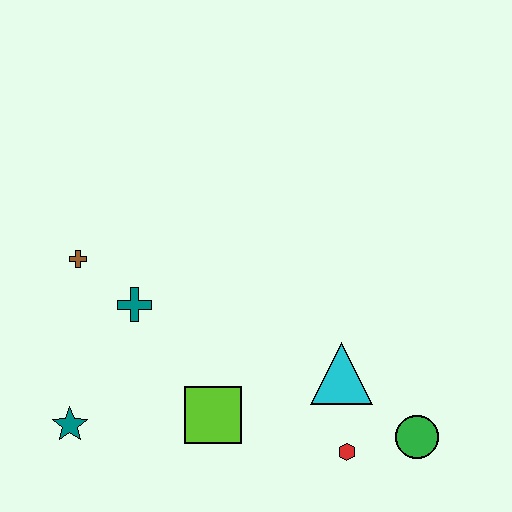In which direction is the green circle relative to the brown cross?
The green circle is to the right of the brown cross.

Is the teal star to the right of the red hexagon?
No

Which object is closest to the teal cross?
The brown cross is closest to the teal cross.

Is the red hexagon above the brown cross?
No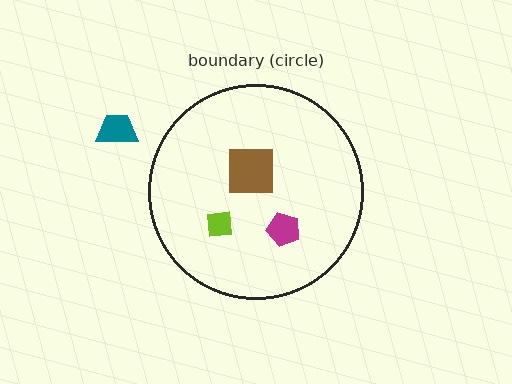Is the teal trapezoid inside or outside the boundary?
Outside.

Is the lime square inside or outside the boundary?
Inside.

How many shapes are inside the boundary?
3 inside, 1 outside.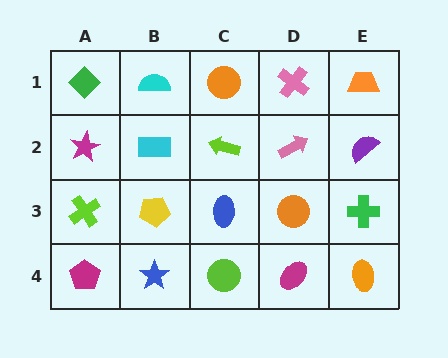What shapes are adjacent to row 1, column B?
A cyan rectangle (row 2, column B), a green diamond (row 1, column A), an orange circle (row 1, column C).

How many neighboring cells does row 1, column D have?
3.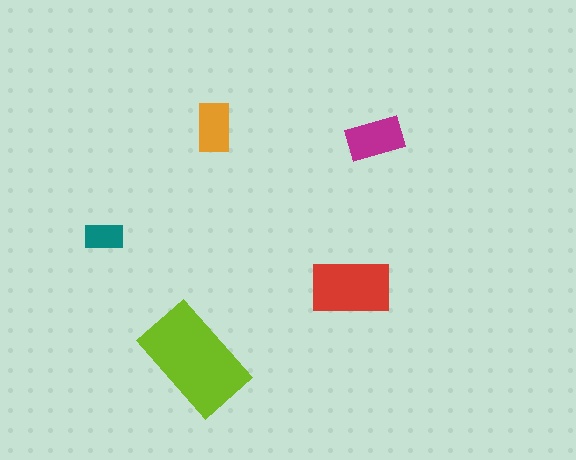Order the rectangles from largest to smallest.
the lime one, the red one, the magenta one, the orange one, the teal one.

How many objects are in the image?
There are 5 objects in the image.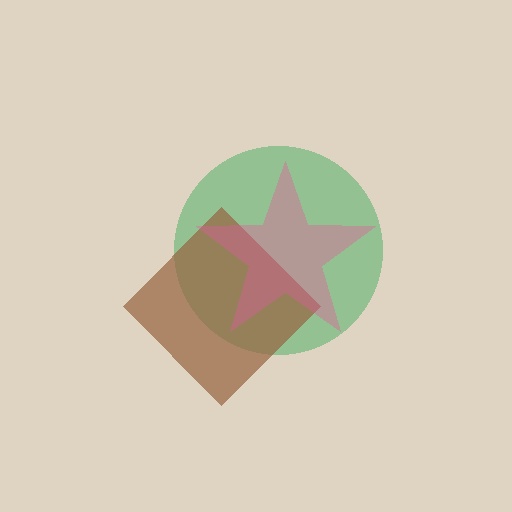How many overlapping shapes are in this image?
There are 3 overlapping shapes in the image.